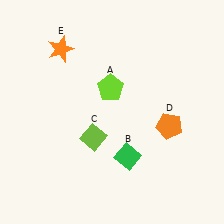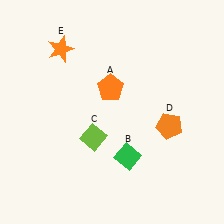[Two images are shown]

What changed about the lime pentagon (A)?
In Image 1, A is lime. In Image 2, it changed to orange.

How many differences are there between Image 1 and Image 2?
There is 1 difference between the two images.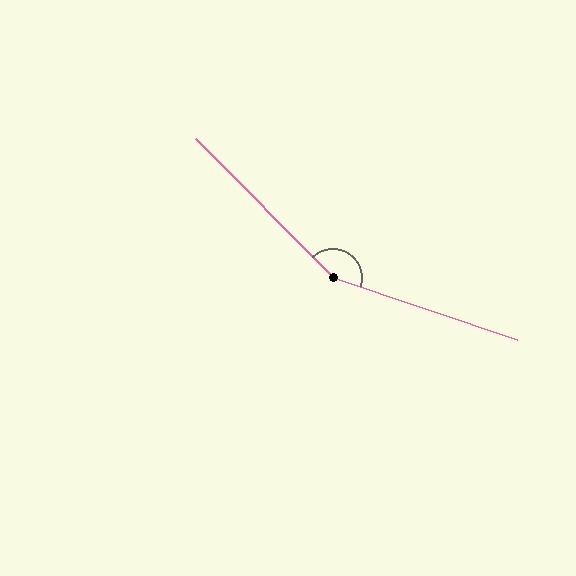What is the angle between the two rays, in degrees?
Approximately 153 degrees.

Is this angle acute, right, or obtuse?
It is obtuse.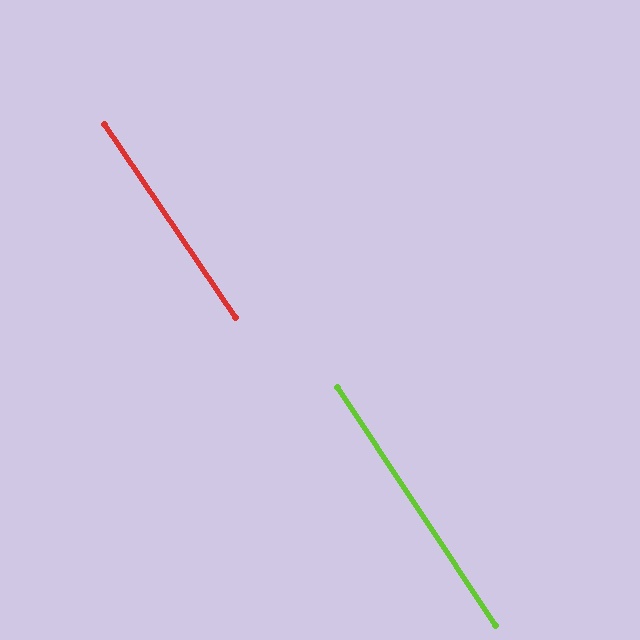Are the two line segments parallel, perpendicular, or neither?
Parallel — their directions differ by only 0.6°.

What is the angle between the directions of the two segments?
Approximately 1 degree.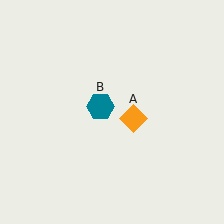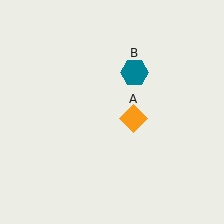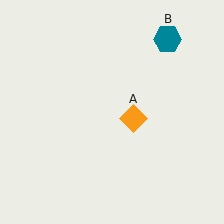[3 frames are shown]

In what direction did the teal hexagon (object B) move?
The teal hexagon (object B) moved up and to the right.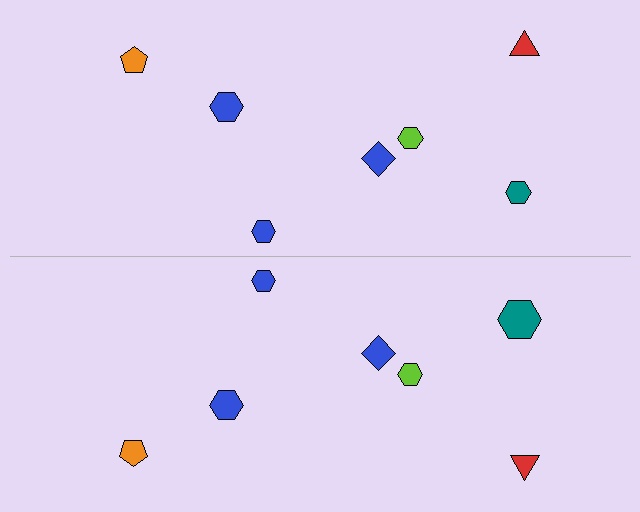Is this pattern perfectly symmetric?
No, the pattern is not perfectly symmetric. The teal hexagon on the bottom side has a different size than its mirror counterpart.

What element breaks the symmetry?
The teal hexagon on the bottom side has a different size than its mirror counterpart.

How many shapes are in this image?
There are 14 shapes in this image.